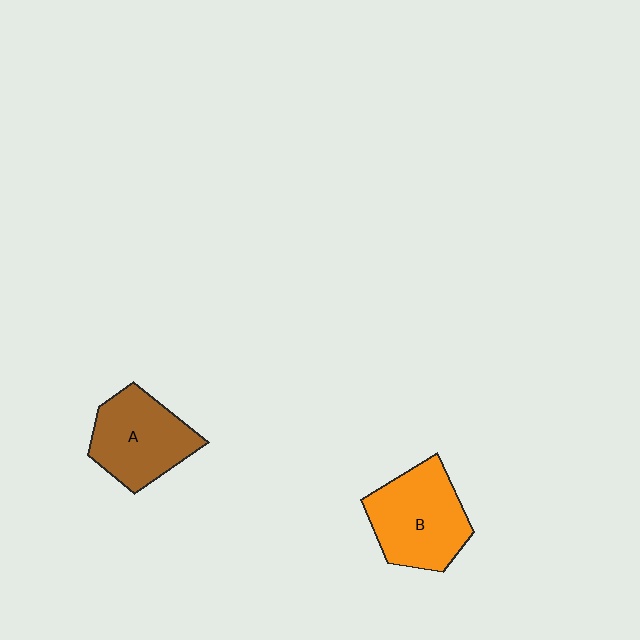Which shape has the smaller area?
Shape A (brown).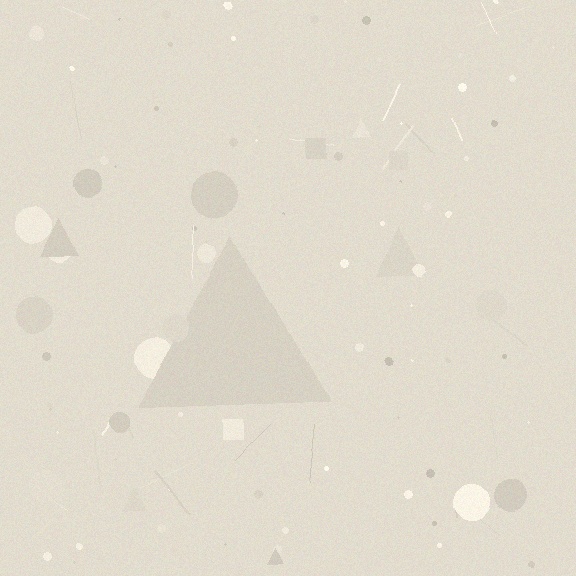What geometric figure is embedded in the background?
A triangle is embedded in the background.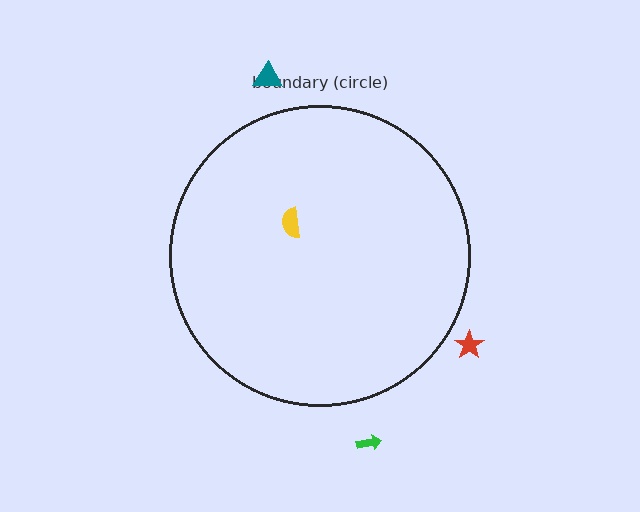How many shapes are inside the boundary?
1 inside, 3 outside.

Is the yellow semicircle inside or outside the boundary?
Inside.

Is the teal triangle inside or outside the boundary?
Outside.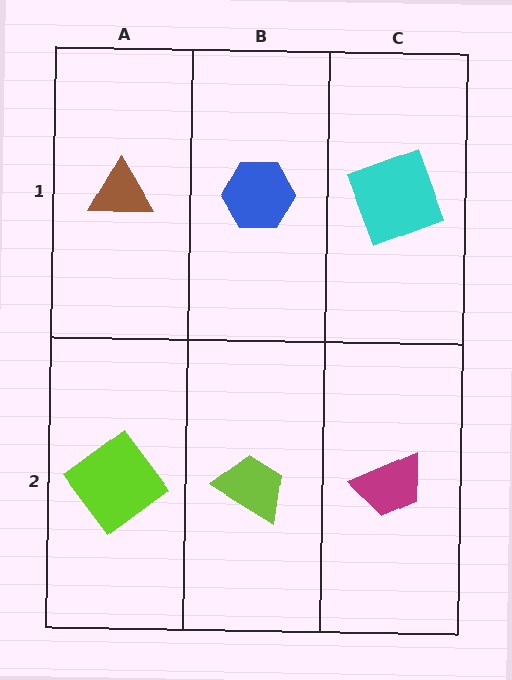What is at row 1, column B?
A blue hexagon.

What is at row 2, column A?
A lime diamond.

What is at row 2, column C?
A magenta trapezoid.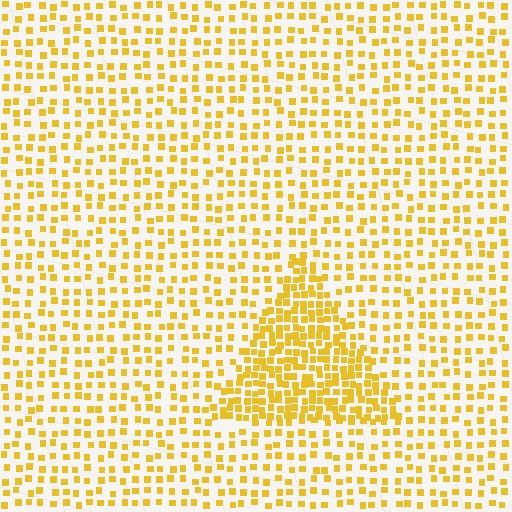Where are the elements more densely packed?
The elements are more densely packed inside the triangle boundary.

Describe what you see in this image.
The image contains small yellow elements arranged at two different densities. A triangle-shaped region is visible where the elements are more densely packed than the surrounding area.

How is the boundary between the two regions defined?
The boundary is defined by a change in element density (approximately 2.1x ratio). All elements are the same color, size, and shape.